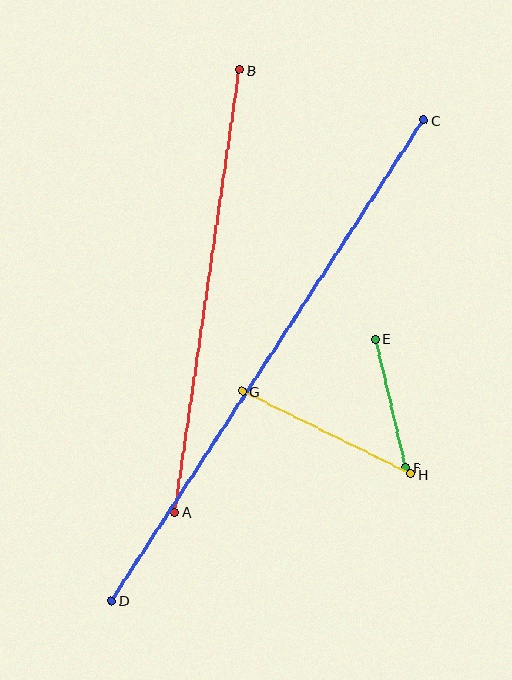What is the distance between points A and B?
The distance is approximately 447 pixels.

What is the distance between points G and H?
The distance is approximately 188 pixels.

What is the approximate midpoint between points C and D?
The midpoint is at approximately (268, 361) pixels.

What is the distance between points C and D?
The distance is approximately 573 pixels.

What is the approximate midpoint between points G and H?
The midpoint is at approximately (326, 433) pixels.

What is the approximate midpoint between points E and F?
The midpoint is at approximately (390, 403) pixels.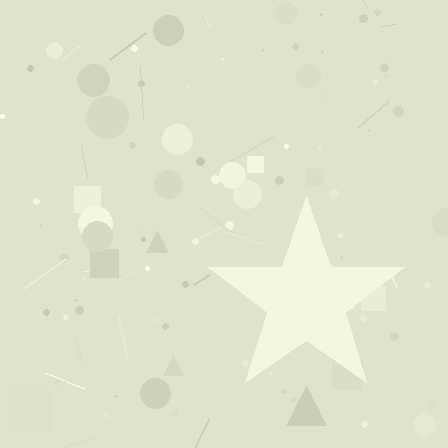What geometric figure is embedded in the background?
A star is embedded in the background.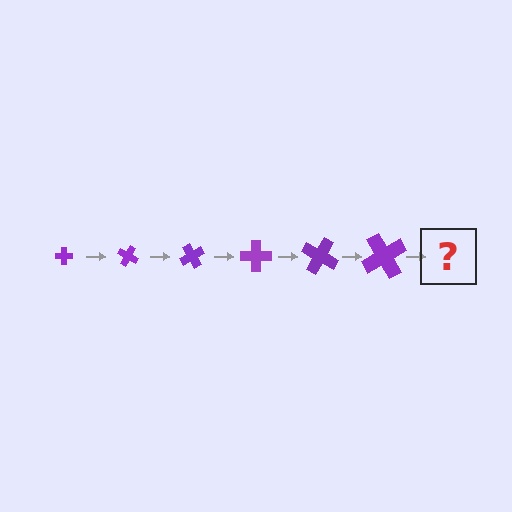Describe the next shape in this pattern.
It should be a cross, larger than the previous one and rotated 180 degrees from the start.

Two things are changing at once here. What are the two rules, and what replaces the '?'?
The two rules are that the cross grows larger each step and it rotates 30 degrees each step. The '?' should be a cross, larger than the previous one and rotated 180 degrees from the start.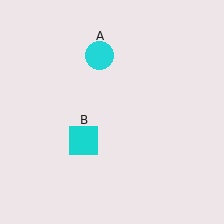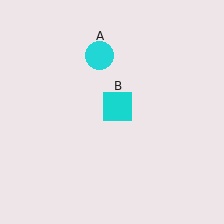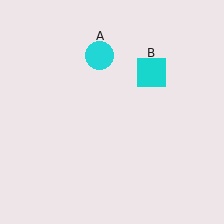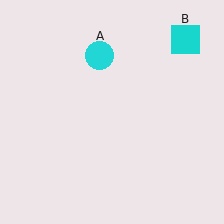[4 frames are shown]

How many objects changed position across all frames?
1 object changed position: cyan square (object B).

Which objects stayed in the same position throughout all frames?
Cyan circle (object A) remained stationary.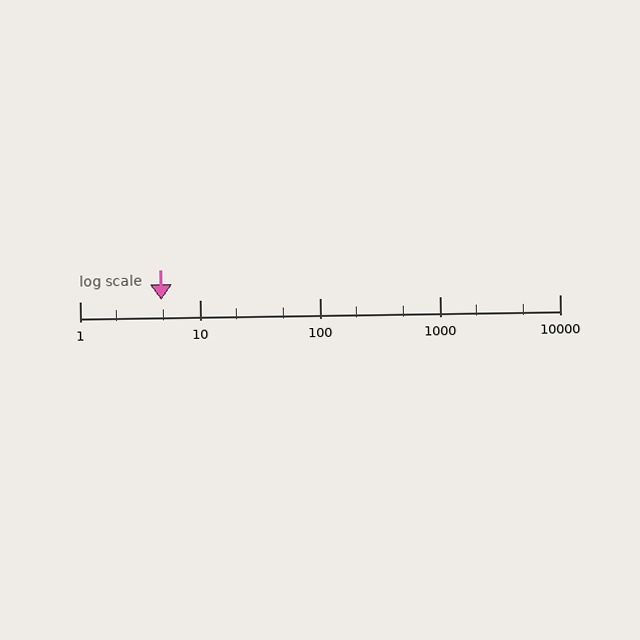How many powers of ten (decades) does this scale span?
The scale spans 4 decades, from 1 to 10000.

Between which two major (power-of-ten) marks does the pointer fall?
The pointer is between 1 and 10.